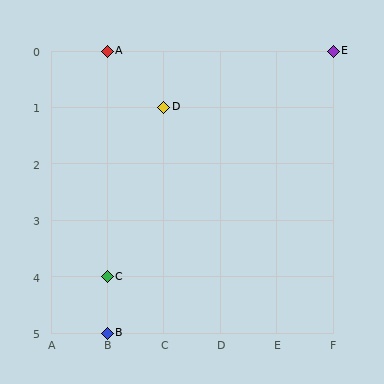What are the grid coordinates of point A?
Point A is at grid coordinates (B, 0).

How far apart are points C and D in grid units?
Points C and D are 1 column and 3 rows apart (about 3.2 grid units diagonally).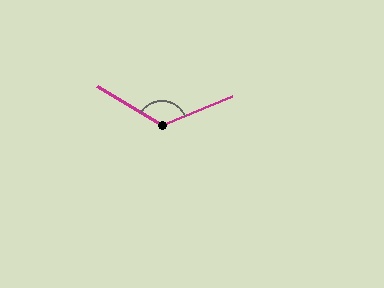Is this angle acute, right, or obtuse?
It is obtuse.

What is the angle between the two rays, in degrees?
Approximately 126 degrees.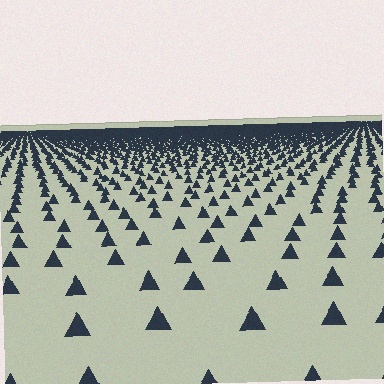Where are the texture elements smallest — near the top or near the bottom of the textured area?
Near the top.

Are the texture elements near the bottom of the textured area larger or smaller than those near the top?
Larger. Near the bottom, elements are closer to the viewer and appear at a bigger on-screen size.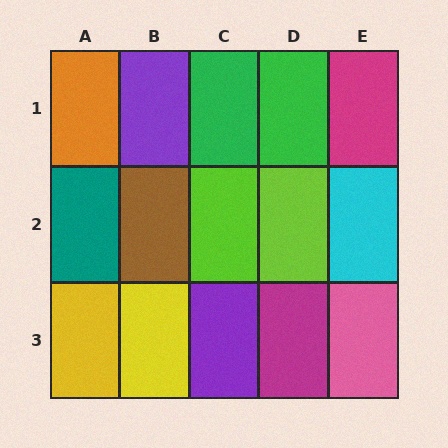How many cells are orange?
1 cell is orange.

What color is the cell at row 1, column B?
Purple.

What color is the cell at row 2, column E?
Cyan.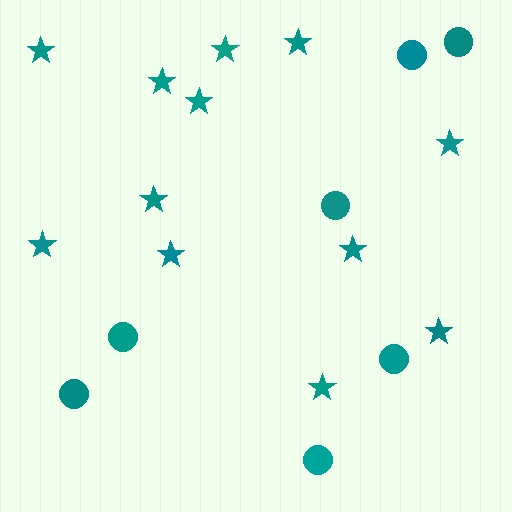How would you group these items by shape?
There are 2 groups: one group of stars (12) and one group of circles (7).